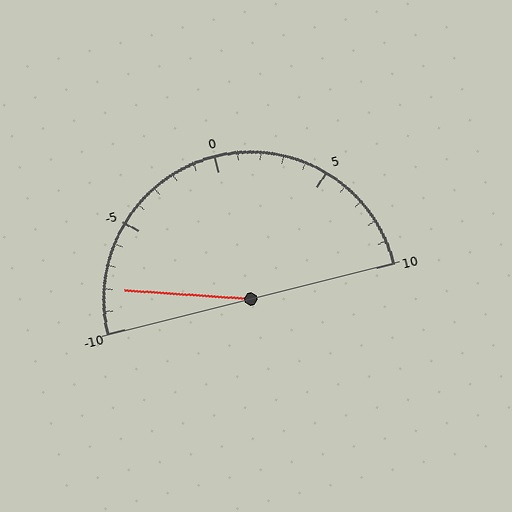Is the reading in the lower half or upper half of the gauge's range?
The reading is in the lower half of the range (-10 to 10).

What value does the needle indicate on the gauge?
The needle indicates approximately -8.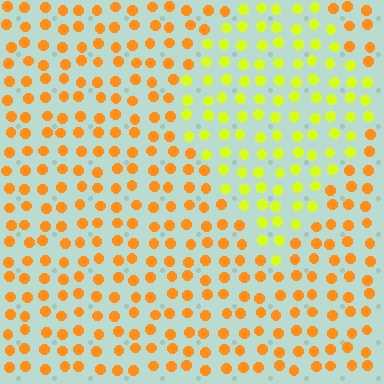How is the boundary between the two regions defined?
The boundary is defined purely by a slight shift in hue (about 41 degrees). Spacing, size, and orientation are identical on both sides.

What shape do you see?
I see a diamond.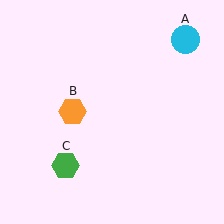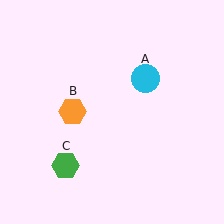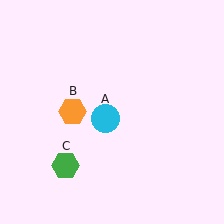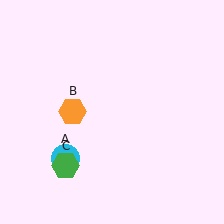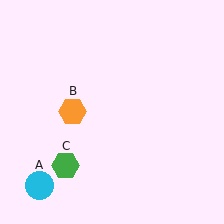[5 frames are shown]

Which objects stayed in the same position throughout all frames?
Orange hexagon (object B) and green hexagon (object C) remained stationary.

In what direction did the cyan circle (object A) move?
The cyan circle (object A) moved down and to the left.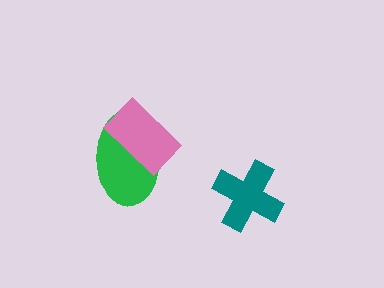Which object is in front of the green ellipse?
The pink rectangle is in front of the green ellipse.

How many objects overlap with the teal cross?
0 objects overlap with the teal cross.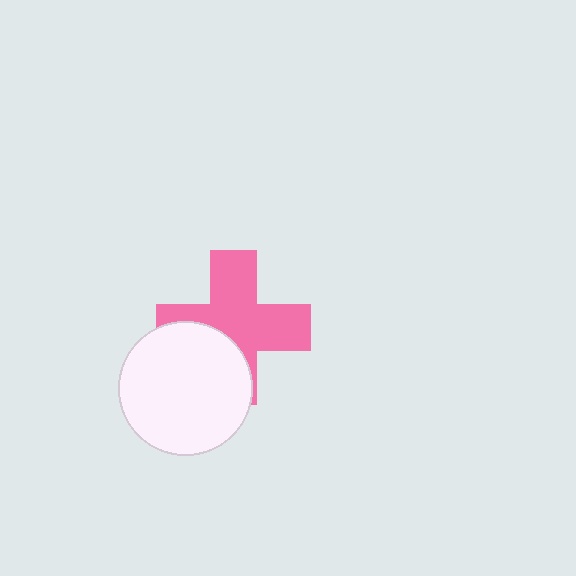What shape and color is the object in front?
The object in front is a white circle.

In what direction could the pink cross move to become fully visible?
The pink cross could move toward the upper-right. That would shift it out from behind the white circle entirely.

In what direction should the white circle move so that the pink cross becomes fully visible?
The white circle should move toward the lower-left. That is the shortest direction to clear the overlap and leave the pink cross fully visible.